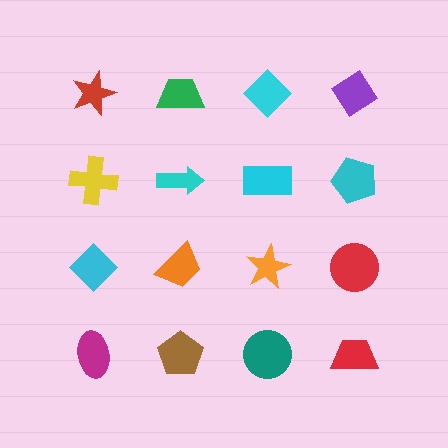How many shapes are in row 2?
4 shapes.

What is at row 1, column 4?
A purple diamond.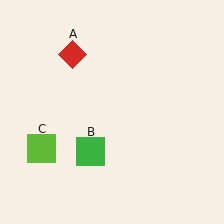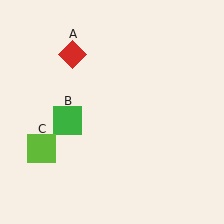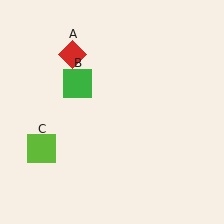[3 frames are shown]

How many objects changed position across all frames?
1 object changed position: green square (object B).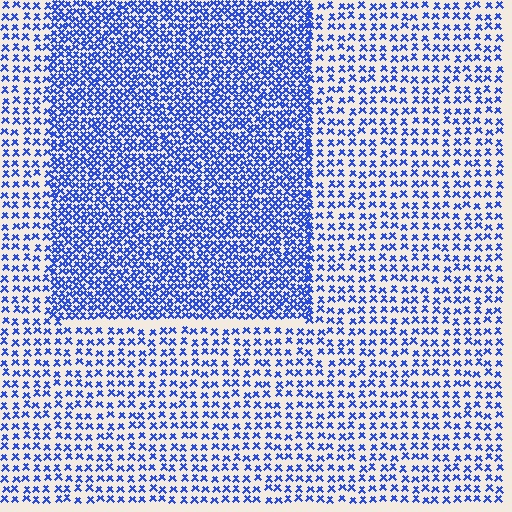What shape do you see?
I see a rectangle.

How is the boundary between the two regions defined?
The boundary is defined by a change in element density (approximately 2.1x ratio). All elements are the same color, size, and shape.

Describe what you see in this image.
The image contains small blue elements arranged at two different densities. A rectangle-shaped region is visible where the elements are more densely packed than the surrounding area.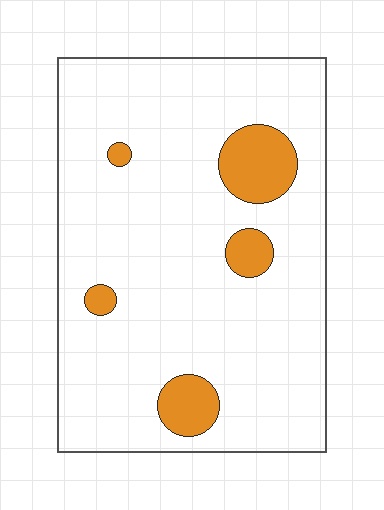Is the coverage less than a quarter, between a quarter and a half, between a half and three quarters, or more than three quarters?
Less than a quarter.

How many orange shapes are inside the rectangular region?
5.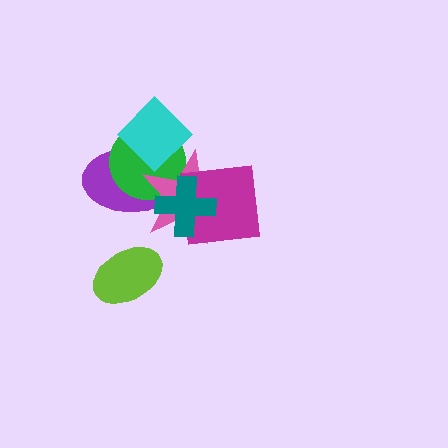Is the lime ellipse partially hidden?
No, no other shape covers it.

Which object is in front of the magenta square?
The teal cross is in front of the magenta square.